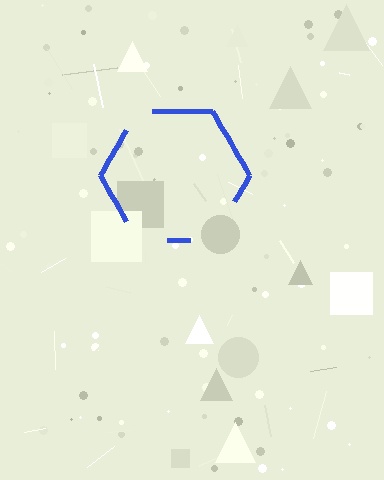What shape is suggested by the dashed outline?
The dashed outline suggests a hexagon.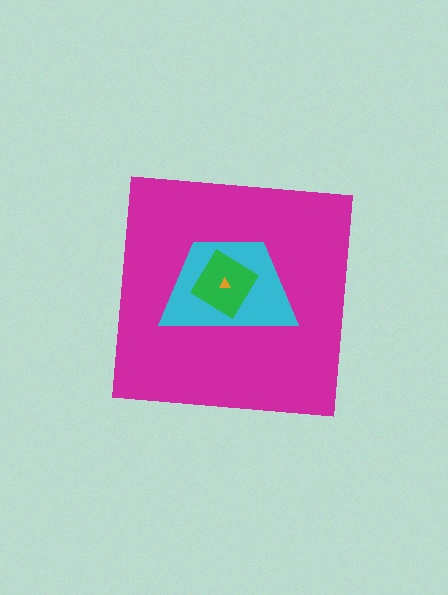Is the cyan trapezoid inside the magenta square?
Yes.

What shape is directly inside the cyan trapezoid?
The green diamond.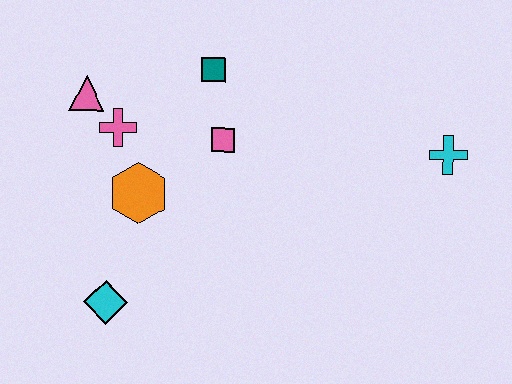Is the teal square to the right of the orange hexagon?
Yes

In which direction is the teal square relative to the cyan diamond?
The teal square is above the cyan diamond.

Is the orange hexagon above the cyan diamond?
Yes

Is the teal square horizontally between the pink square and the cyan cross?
No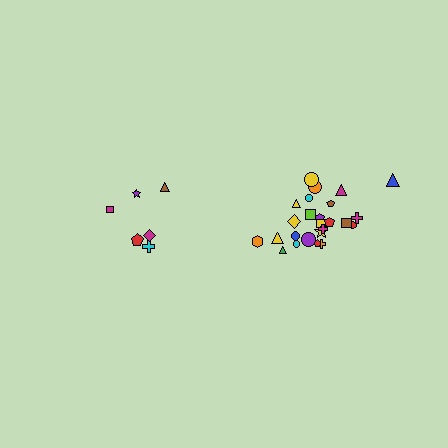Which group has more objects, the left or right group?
The right group.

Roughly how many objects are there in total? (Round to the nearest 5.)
Roughly 30 objects in total.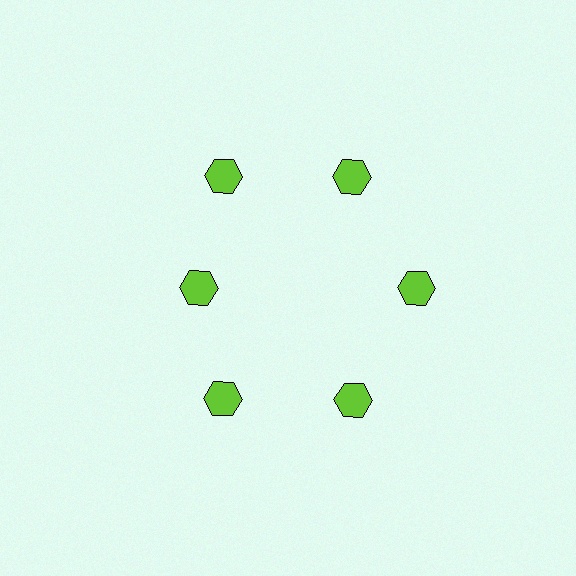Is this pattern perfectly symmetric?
No. The 6 lime hexagons are arranged in a ring, but one element near the 9 o'clock position is pulled inward toward the center, breaking the 6-fold rotational symmetry.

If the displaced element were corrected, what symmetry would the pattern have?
It would have 6-fold rotational symmetry — the pattern would map onto itself every 60 degrees.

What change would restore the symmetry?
The symmetry would be restored by moving it outward, back onto the ring so that all 6 hexagons sit at equal angles and equal distance from the center.